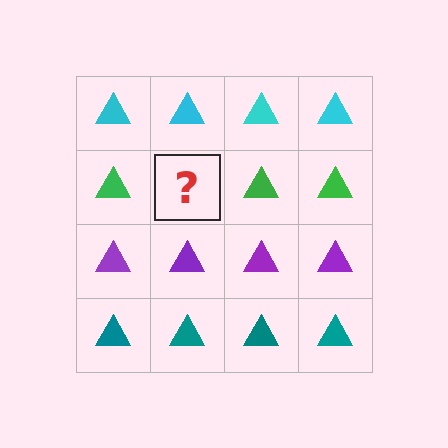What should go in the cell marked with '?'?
The missing cell should contain a green triangle.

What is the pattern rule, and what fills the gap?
The rule is that each row has a consistent color. The gap should be filled with a green triangle.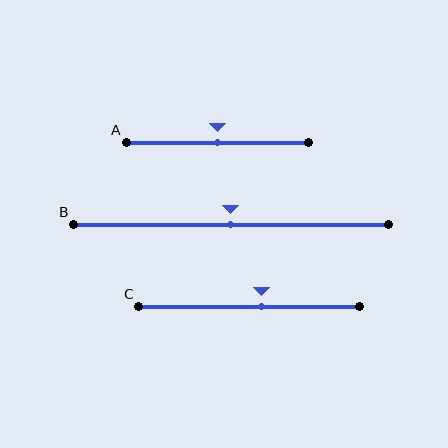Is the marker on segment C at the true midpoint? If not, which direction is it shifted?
No, the marker on segment C is shifted to the right by about 5% of the segment length.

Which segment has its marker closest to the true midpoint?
Segment A has its marker closest to the true midpoint.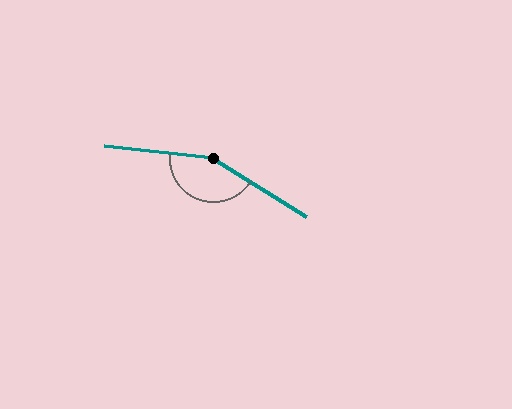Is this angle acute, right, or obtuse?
It is obtuse.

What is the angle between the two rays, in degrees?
Approximately 155 degrees.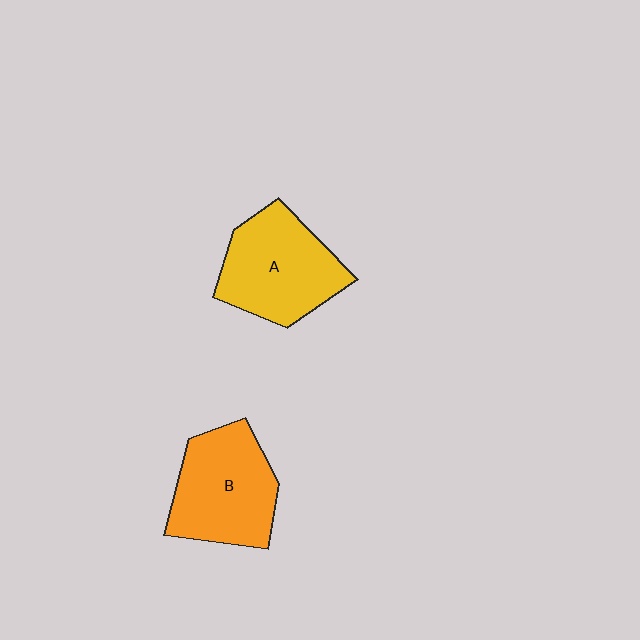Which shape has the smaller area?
Shape B (orange).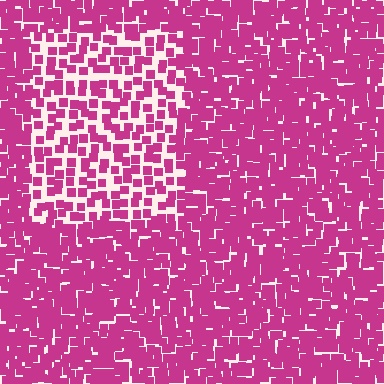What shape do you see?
I see a rectangle.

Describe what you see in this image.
The image contains small magenta elements arranged at two different densities. A rectangle-shaped region is visible where the elements are less densely packed than the surrounding area.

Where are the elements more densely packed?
The elements are more densely packed outside the rectangle boundary.